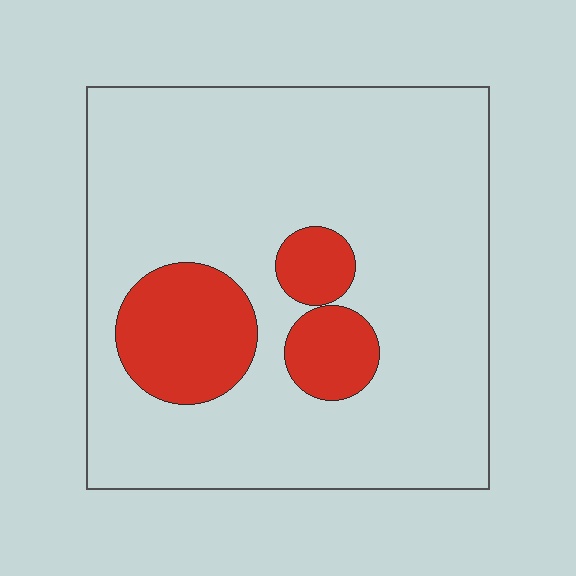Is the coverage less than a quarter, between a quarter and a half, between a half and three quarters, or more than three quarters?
Less than a quarter.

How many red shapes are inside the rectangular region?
3.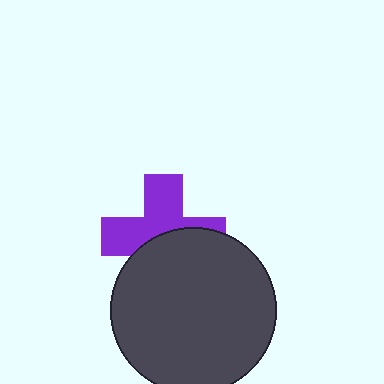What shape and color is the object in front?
The object in front is a dark gray circle.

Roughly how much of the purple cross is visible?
About half of it is visible (roughly 53%).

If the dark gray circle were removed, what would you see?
You would see the complete purple cross.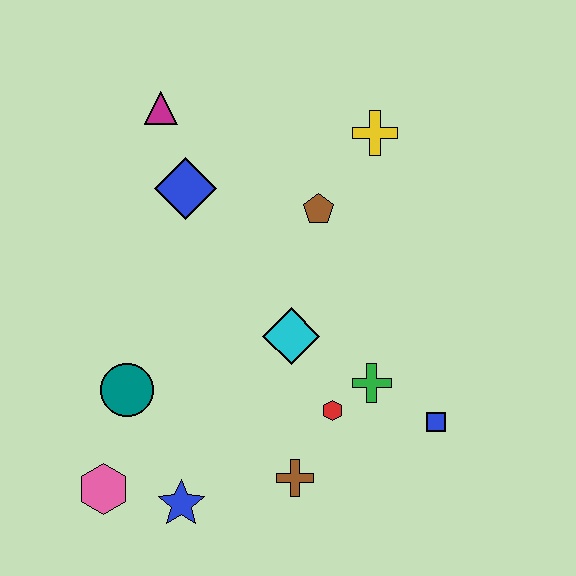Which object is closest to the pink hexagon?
The blue star is closest to the pink hexagon.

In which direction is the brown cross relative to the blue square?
The brown cross is to the left of the blue square.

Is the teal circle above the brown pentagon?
No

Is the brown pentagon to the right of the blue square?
No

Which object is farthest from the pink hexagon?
The yellow cross is farthest from the pink hexagon.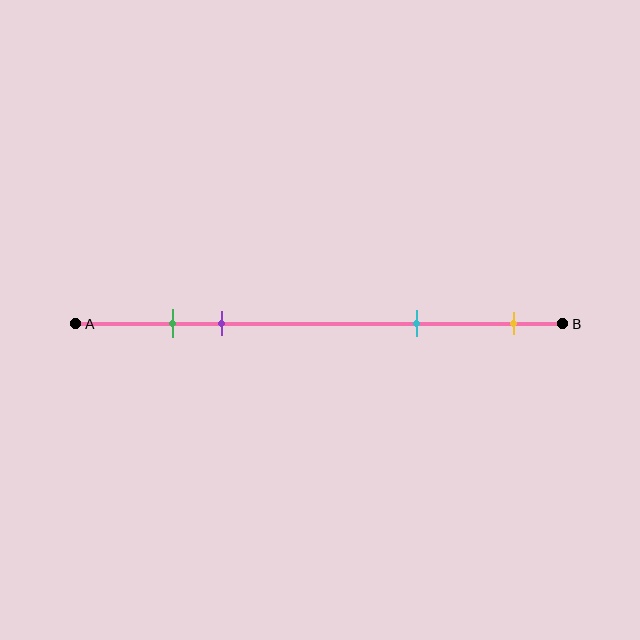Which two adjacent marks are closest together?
The green and purple marks are the closest adjacent pair.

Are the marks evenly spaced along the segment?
No, the marks are not evenly spaced.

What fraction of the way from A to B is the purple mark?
The purple mark is approximately 30% (0.3) of the way from A to B.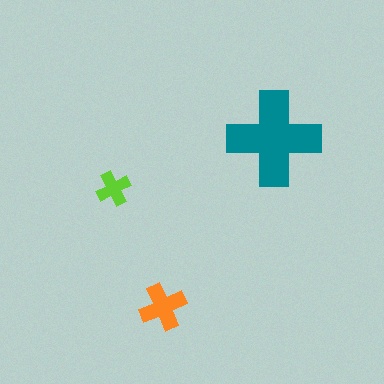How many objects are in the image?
There are 3 objects in the image.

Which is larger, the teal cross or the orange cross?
The teal one.